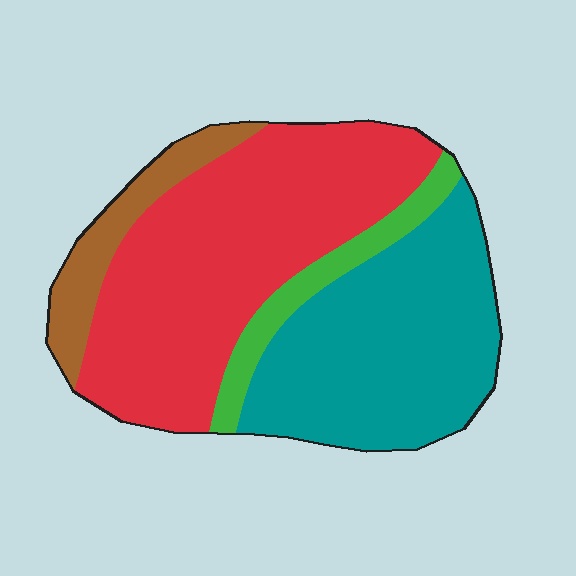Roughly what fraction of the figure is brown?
Brown takes up about one tenth (1/10) of the figure.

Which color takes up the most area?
Red, at roughly 45%.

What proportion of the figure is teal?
Teal takes up about three eighths (3/8) of the figure.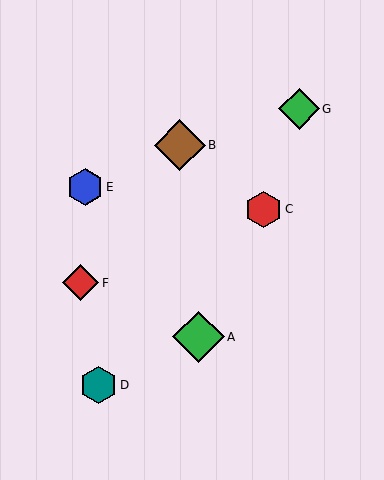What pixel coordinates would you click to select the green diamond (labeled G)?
Click at (299, 109) to select the green diamond G.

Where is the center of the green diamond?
The center of the green diamond is at (299, 109).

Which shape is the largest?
The green diamond (labeled A) is the largest.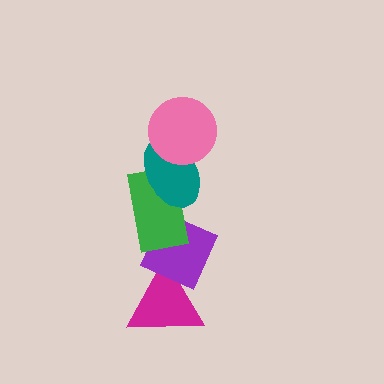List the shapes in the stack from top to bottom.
From top to bottom: the pink circle, the teal ellipse, the green rectangle, the purple diamond, the magenta triangle.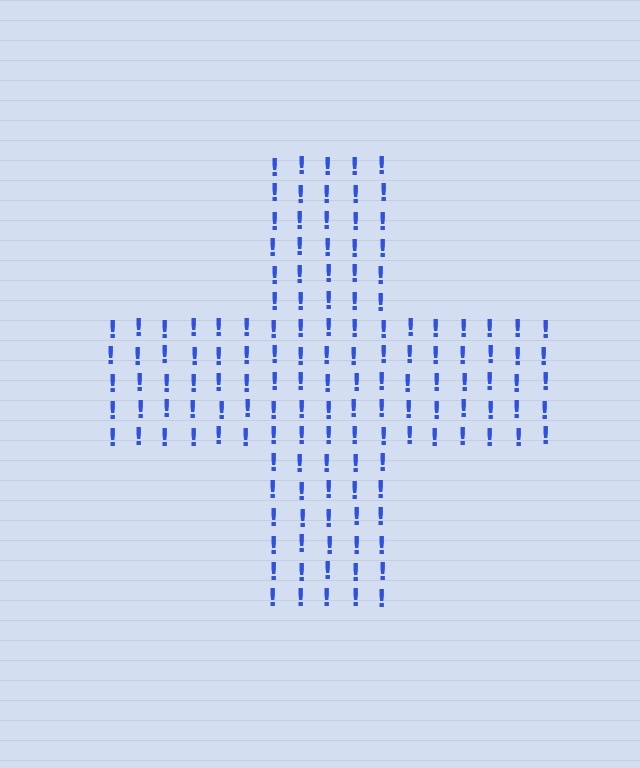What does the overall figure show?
The overall figure shows a cross.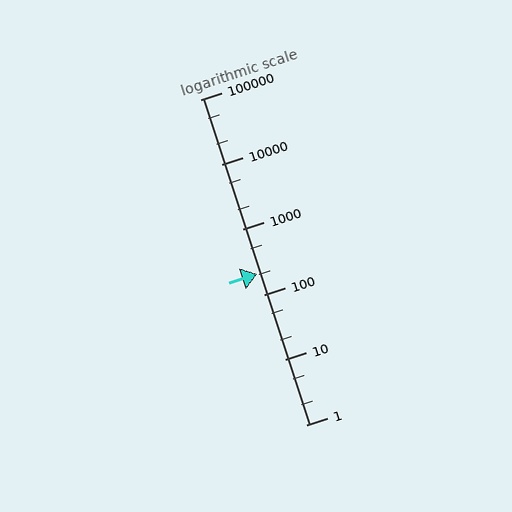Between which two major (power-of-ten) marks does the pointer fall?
The pointer is between 100 and 1000.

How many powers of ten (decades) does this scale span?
The scale spans 5 decades, from 1 to 100000.